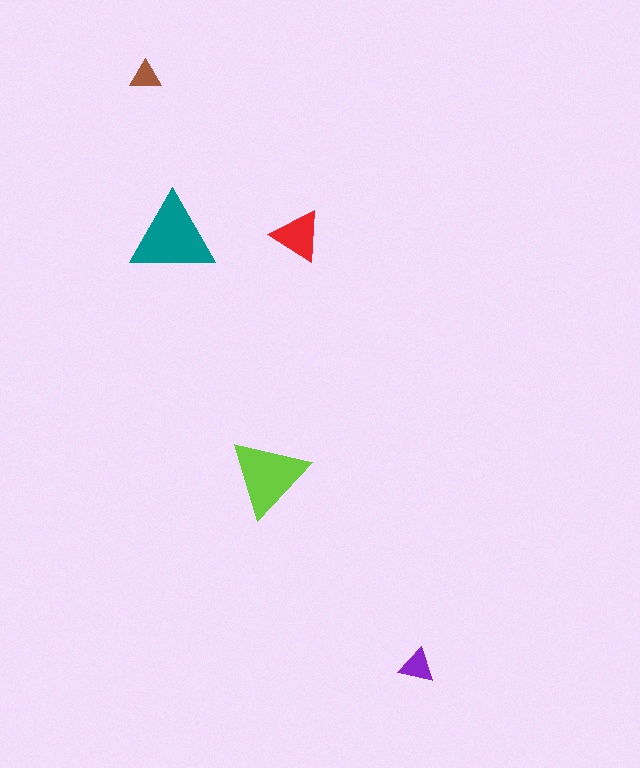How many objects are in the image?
There are 5 objects in the image.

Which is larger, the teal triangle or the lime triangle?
The teal one.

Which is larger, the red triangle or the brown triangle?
The red one.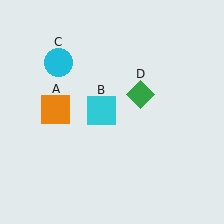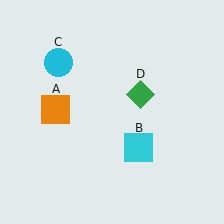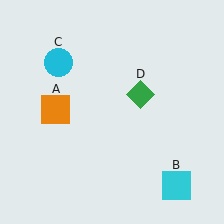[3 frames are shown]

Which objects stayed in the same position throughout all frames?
Orange square (object A) and cyan circle (object C) and green diamond (object D) remained stationary.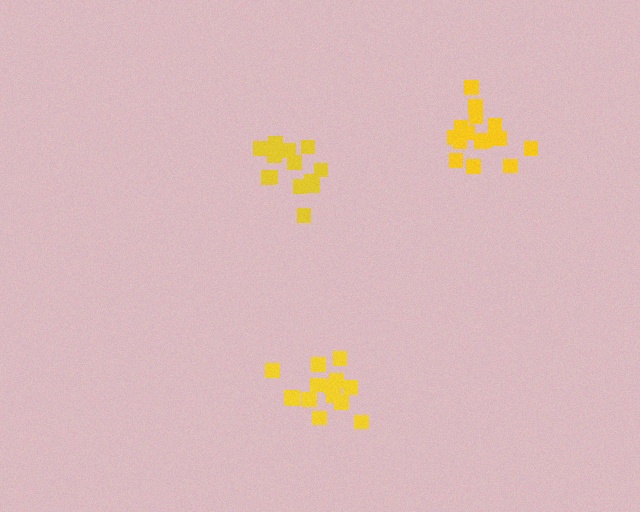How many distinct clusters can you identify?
There are 3 distinct clusters.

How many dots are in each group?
Group 1: 14 dots, Group 2: 15 dots, Group 3: 13 dots (42 total).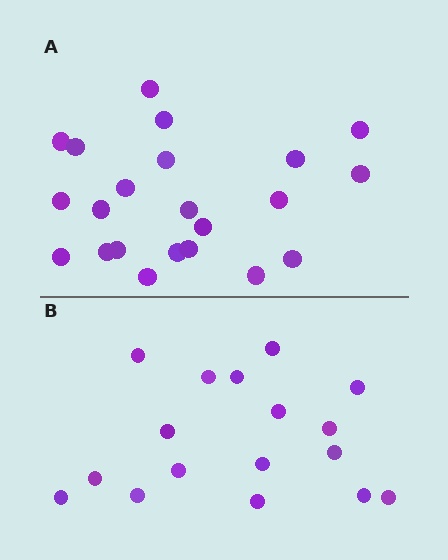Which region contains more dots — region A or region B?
Region A (the top region) has more dots.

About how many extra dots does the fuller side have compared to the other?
Region A has about 5 more dots than region B.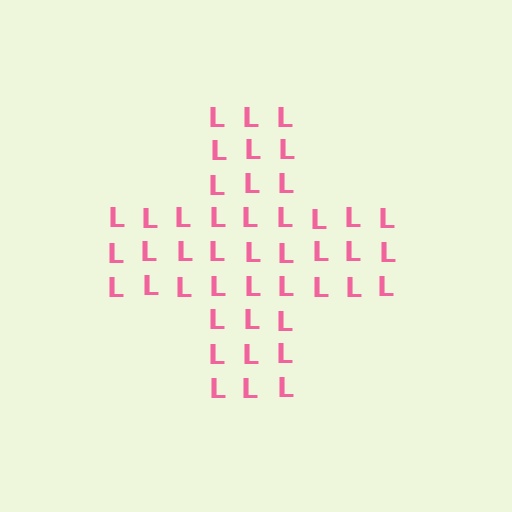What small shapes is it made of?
It is made of small letter L's.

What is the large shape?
The large shape is a cross.